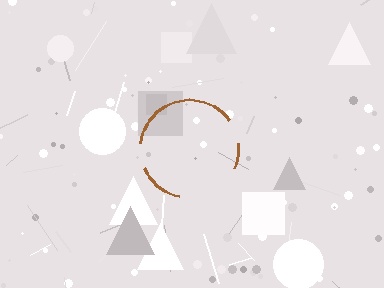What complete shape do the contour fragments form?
The contour fragments form a circle.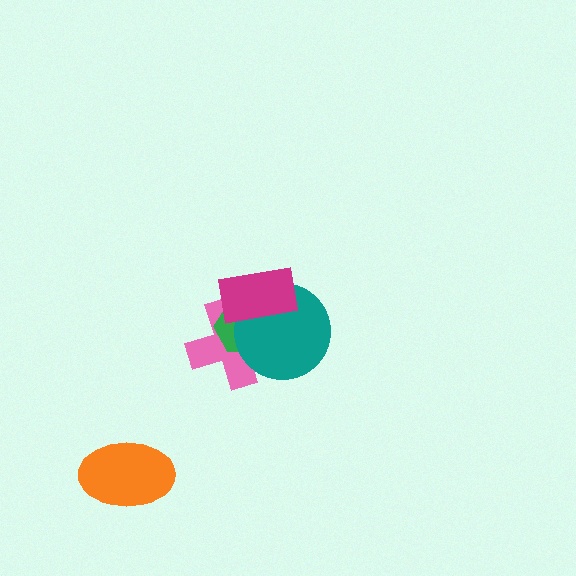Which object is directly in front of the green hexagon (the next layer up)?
The teal circle is directly in front of the green hexagon.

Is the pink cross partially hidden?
Yes, it is partially covered by another shape.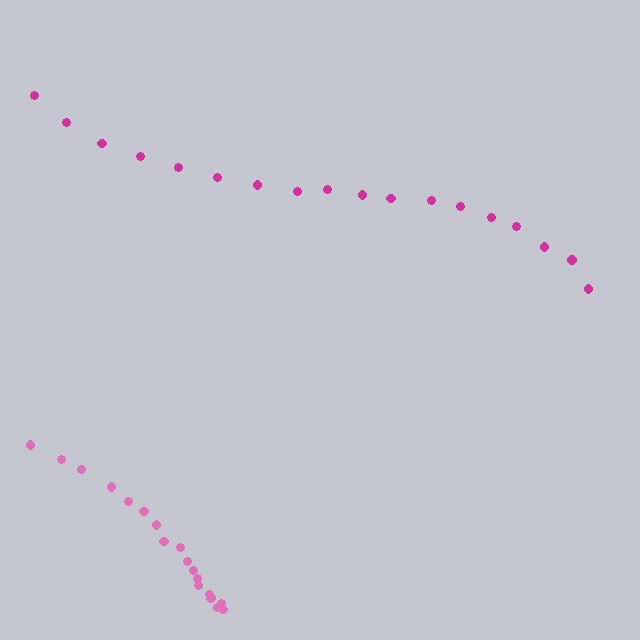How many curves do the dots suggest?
There are 2 distinct paths.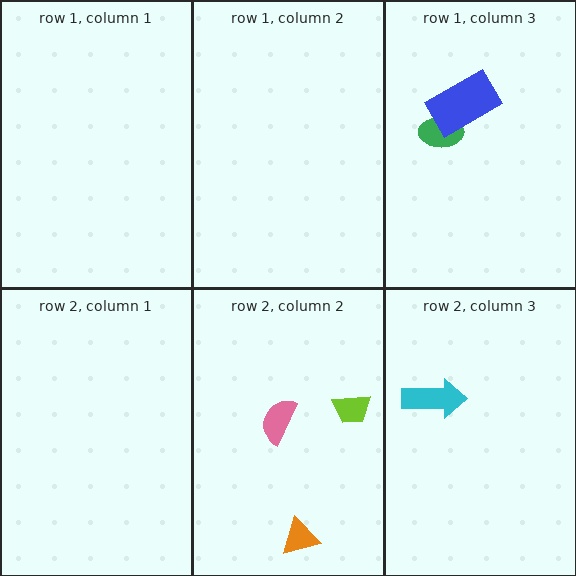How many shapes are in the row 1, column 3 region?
2.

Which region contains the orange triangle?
The row 2, column 2 region.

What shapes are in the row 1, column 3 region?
The green ellipse, the blue rectangle.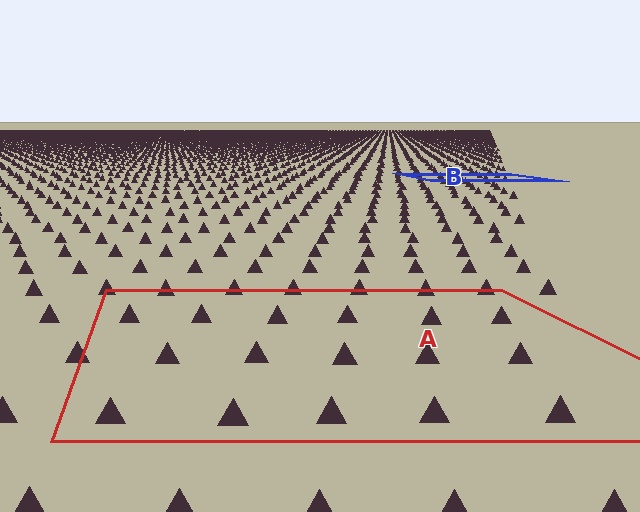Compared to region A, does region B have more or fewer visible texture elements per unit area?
Region B has more texture elements per unit area — they are packed more densely because it is farther away.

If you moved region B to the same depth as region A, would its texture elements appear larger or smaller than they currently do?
They would appear larger. At a closer depth, the same texture elements are projected at a bigger on-screen size.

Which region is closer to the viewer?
Region A is closer. The texture elements there are larger and more spread out.